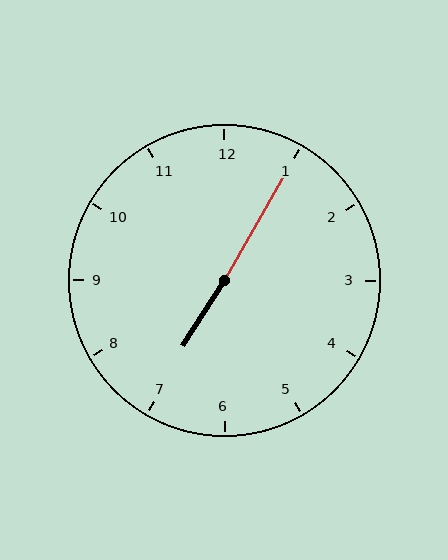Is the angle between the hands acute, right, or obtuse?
It is obtuse.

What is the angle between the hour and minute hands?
Approximately 178 degrees.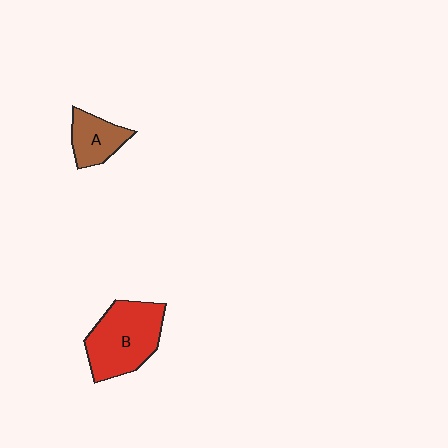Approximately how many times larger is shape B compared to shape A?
Approximately 2.0 times.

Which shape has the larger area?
Shape B (red).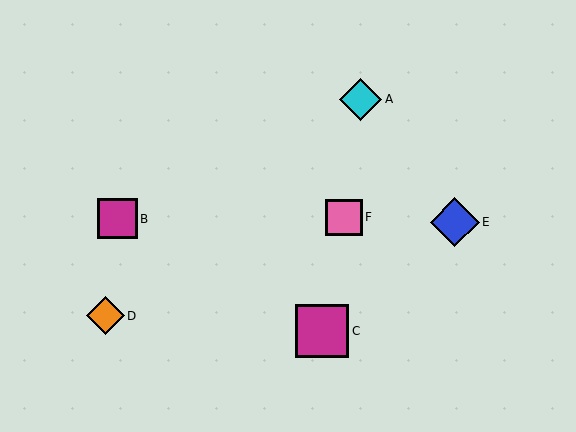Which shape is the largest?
The magenta square (labeled C) is the largest.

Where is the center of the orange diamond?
The center of the orange diamond is at (106, 316).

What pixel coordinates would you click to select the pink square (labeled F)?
Click at (344, 217) to select the pink square F.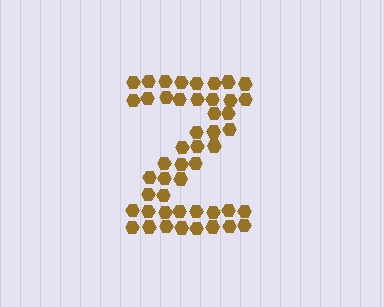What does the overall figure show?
The overall figure shows the letter Z.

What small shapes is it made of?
It is made of small hexagons.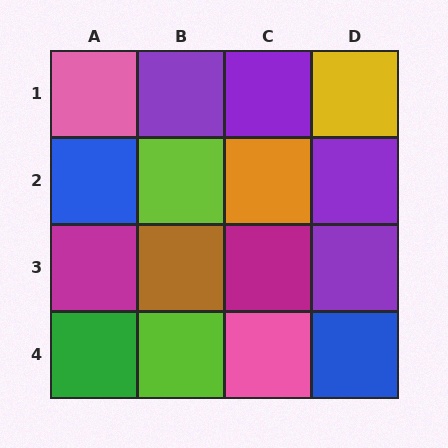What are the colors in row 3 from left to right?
Magenta, brown, magenta, purple.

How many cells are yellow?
1 cell is yellow.